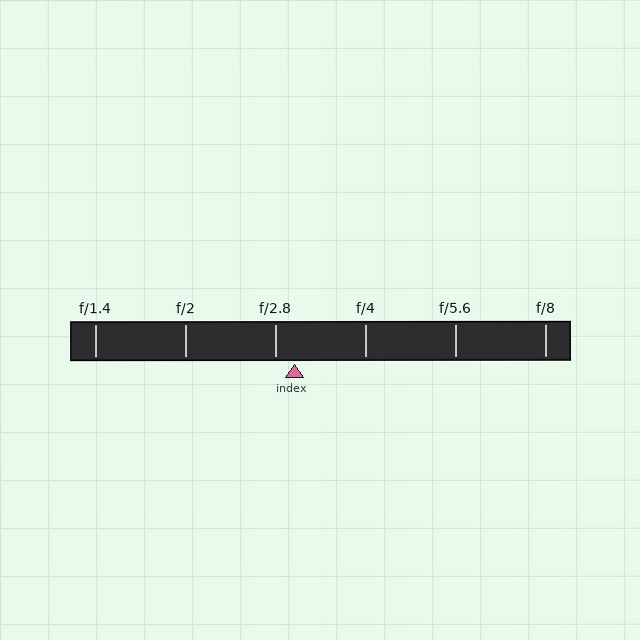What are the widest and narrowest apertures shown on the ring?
The widest aperture shown is f/1.4 and the narrowest is f/8.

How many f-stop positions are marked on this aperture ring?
There are 6 f-stop positions marked.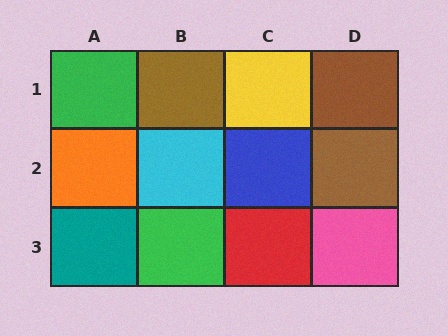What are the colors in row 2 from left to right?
Orange, cyan, blue, brown.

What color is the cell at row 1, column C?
Yellow.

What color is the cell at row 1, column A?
Green.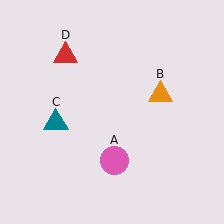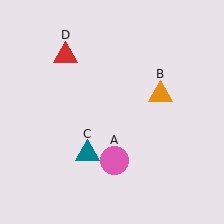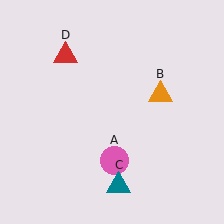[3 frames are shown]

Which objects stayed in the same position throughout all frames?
Pink circle (object A) and orange triangle (object B) and red triangle (object D) remained stationary.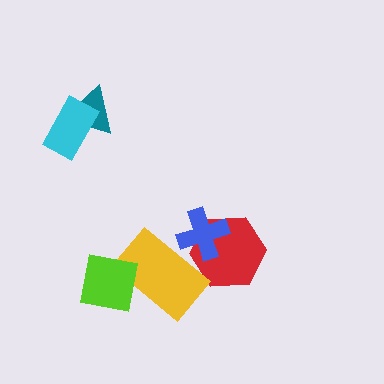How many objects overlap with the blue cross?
2 objects overlap with the blue cross.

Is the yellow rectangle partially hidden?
Yes, it is partially covered by another shape.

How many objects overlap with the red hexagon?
2 objects overlap with the red hexagon.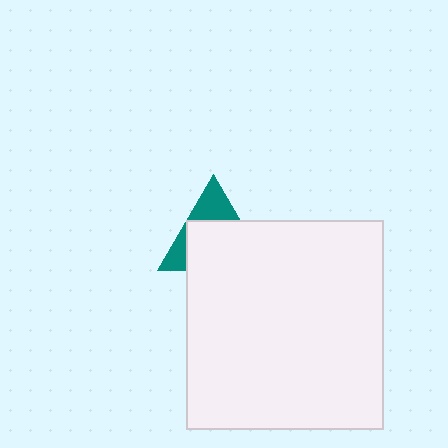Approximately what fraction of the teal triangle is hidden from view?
Roughly 65% of the teal triangle is hidden behind the white rectangle.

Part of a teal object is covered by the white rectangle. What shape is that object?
It is a triangle.